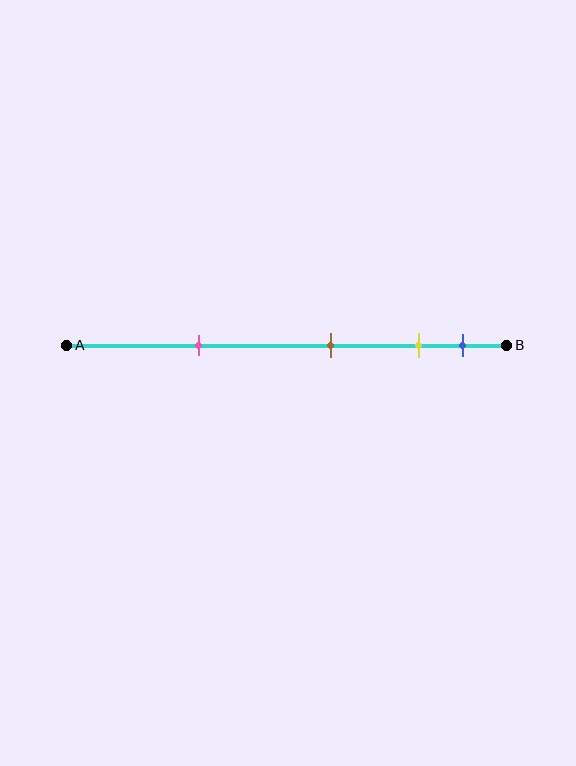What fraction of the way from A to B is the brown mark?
The brown mark is approximately 60% (0.6) of the way from A to B.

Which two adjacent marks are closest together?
The yellow and blue marks are the closest adjacent pair.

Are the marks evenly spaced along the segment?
No, the marks are not evenly spaced.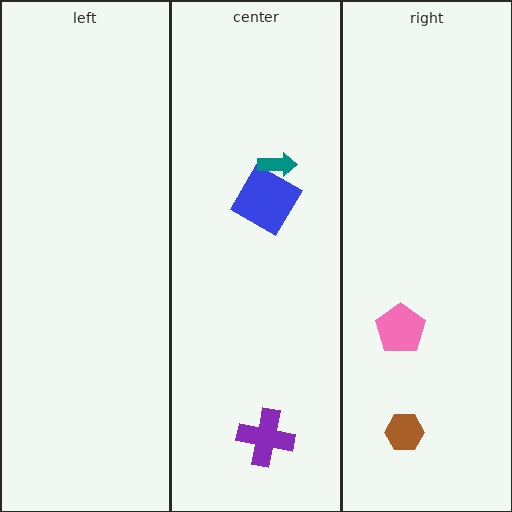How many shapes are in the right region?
2.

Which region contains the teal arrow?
The center region.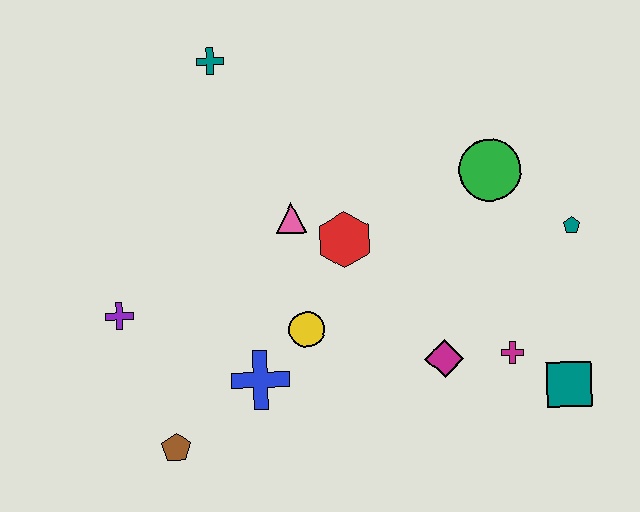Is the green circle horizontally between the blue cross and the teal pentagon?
Yes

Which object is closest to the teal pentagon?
The green circle is closest to the teal pentagon.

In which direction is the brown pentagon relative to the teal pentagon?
The brown pentagon is to the left of the teal pentagon.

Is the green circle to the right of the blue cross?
Yes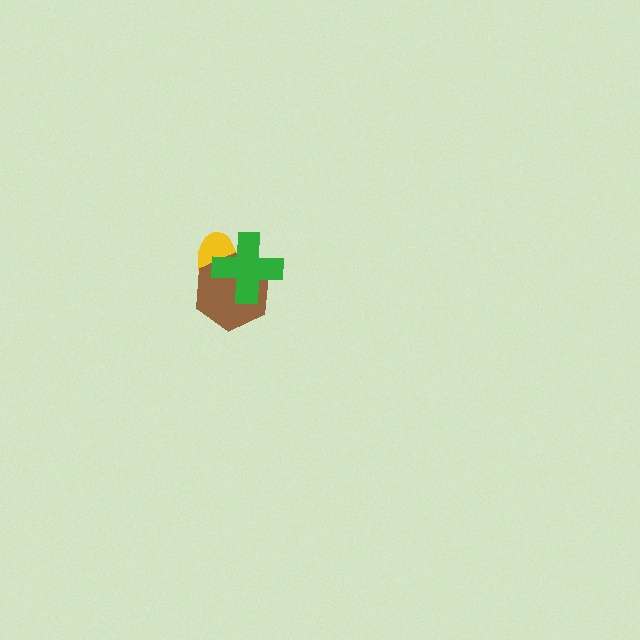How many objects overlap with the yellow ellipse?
2 objects overlap with the yellow ellipse.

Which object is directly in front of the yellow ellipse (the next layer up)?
The brown hexagon is directly in front of the yellow ellipse.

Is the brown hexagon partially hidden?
Yes, it is partially covered by another shape.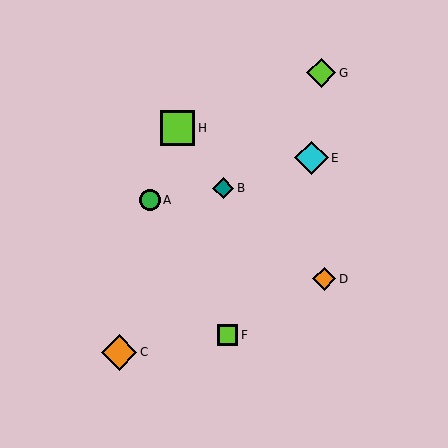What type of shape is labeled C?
Shape C is an orange diamond.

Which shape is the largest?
The orange diamond (labeled C) is the largest.